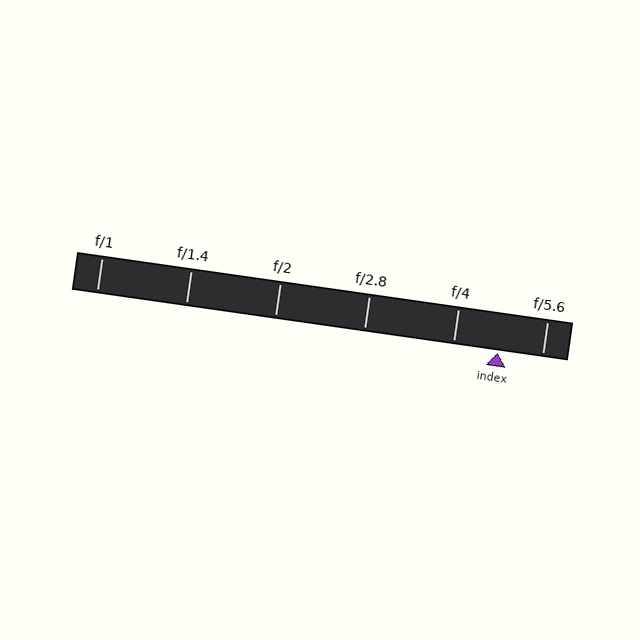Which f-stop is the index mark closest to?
The index mark is closest to f/5.6.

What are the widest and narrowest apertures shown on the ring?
The widest aperture shown is f/1 and the narrowest is f/5.6.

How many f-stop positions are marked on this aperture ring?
There are 6 f-stop positions marked.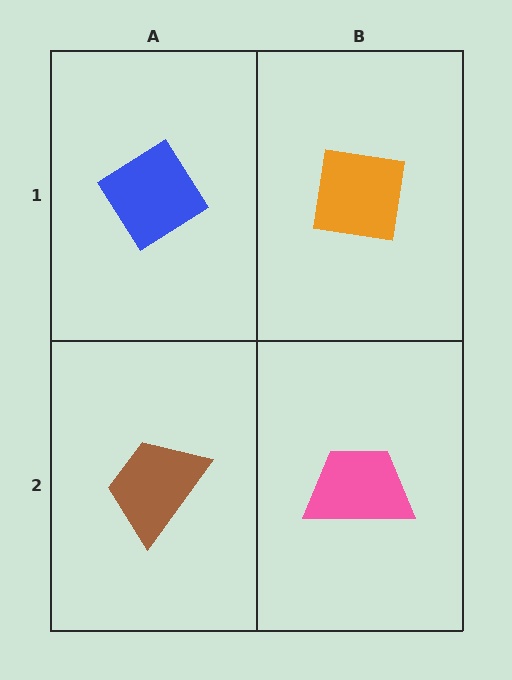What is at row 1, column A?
A blue diamond.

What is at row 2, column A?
A brown trapezoid.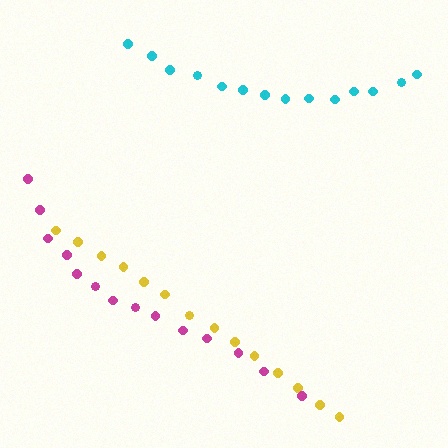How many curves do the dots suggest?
There are 3 distinct paths.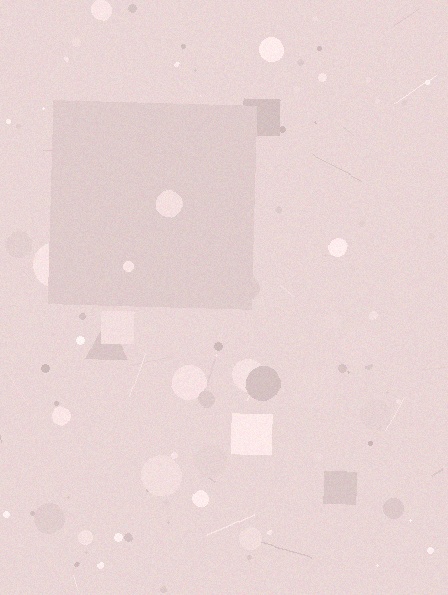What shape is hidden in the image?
A square is hidden in the image.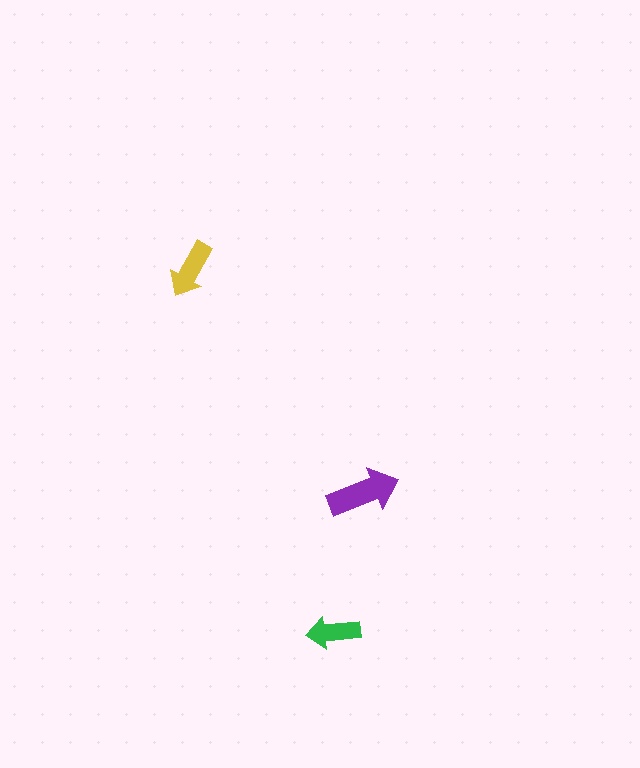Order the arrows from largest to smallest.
the purple one, the yellow one, the green one.